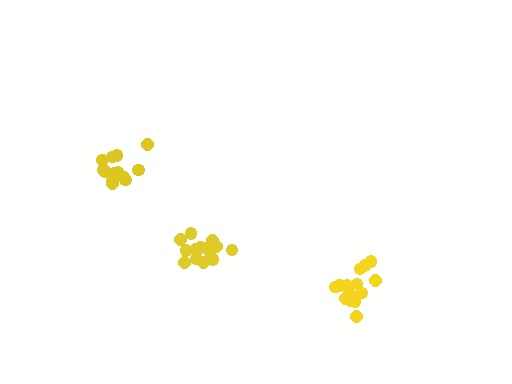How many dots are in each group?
Group 1: 15 dots, Group 2: 14 dots, Group 3: 16 dots (45 total).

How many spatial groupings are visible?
There are 3 spatial groupings.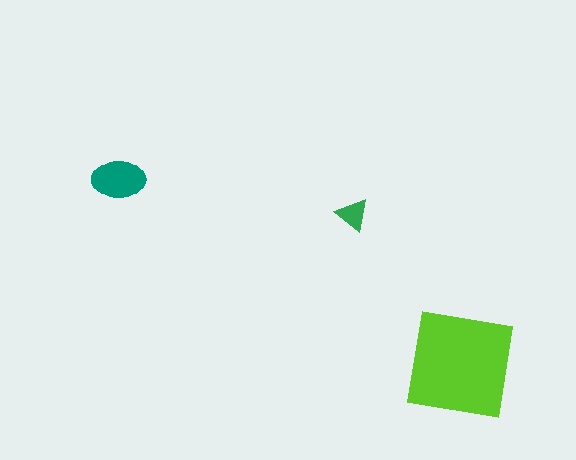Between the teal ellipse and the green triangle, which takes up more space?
The teal ellipse.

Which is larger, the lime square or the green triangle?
The lime square.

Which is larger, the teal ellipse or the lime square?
The lime square.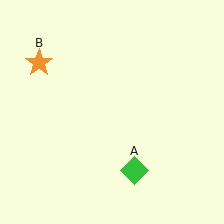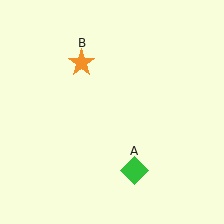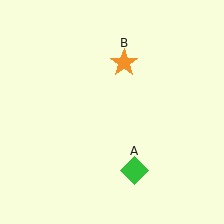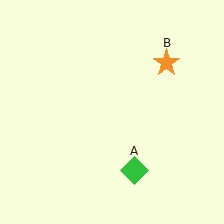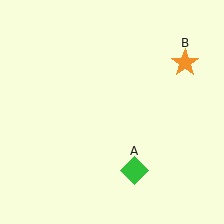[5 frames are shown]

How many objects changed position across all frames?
1 object changed position: orange star (object B).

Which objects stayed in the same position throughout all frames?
Green diamond (object A) remained stationary.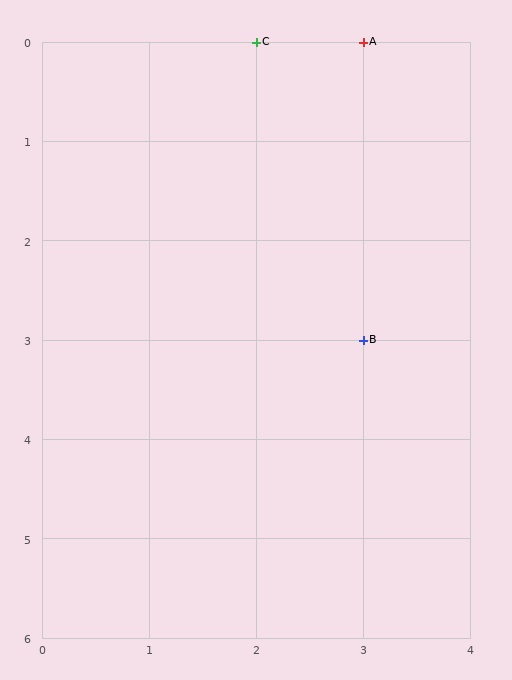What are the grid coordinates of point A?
Point A is at grid coordinates (3, 0).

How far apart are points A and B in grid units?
Points A and B are 3 rows apart.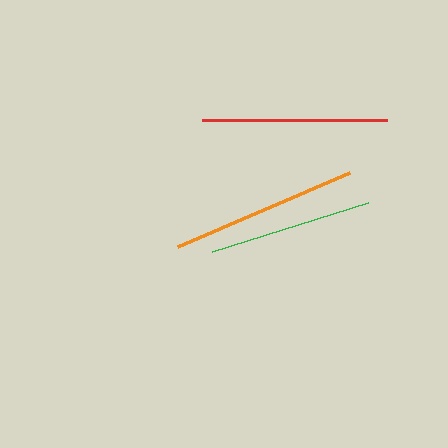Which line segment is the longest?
The orange line is the longest at approximately 187 pixels.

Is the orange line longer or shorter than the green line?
The orange line is longer than the green line.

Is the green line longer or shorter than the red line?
The red line is longer than the green line.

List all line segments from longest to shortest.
From longest to shortest: orange, red, green.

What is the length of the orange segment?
The orange segment is approximately 187 pixels long.